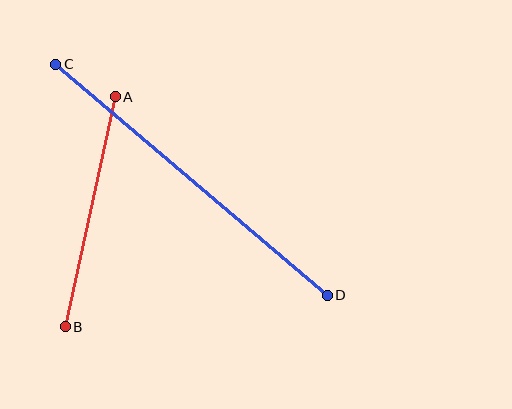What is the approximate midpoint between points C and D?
The midpoint is at approximately (191, 180) pixels.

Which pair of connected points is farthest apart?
Points C and D are farthest apart.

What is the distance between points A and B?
The distance is approximately 235 pixels.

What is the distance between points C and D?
The distance is approximately 356 pixels.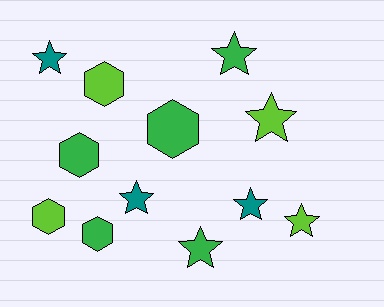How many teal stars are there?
There are 3 teal stars.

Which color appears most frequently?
Green, with 5 objects.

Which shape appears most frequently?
Star, with 7 objects.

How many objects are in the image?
There are 12 objects.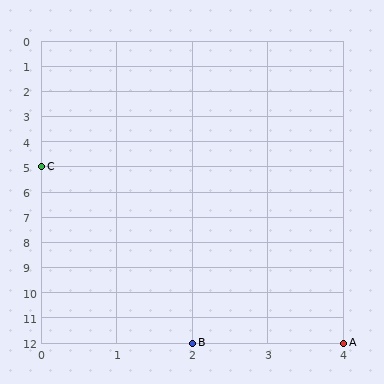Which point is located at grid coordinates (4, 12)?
Point A is at (4, 12).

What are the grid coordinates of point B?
Point B is at grid coordinates (2, 12).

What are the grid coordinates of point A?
Point A is at grid coordinates (4, 12).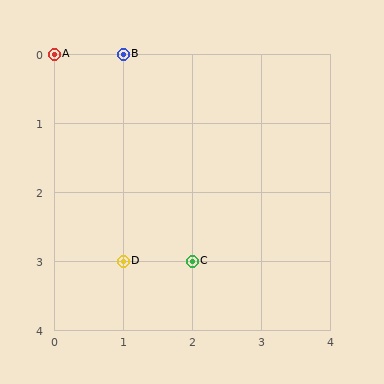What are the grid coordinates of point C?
Point C is at grid coordinates (2, 3).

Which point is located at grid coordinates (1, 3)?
Point D is at (1, 3).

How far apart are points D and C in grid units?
Points D and C are 1 column apart.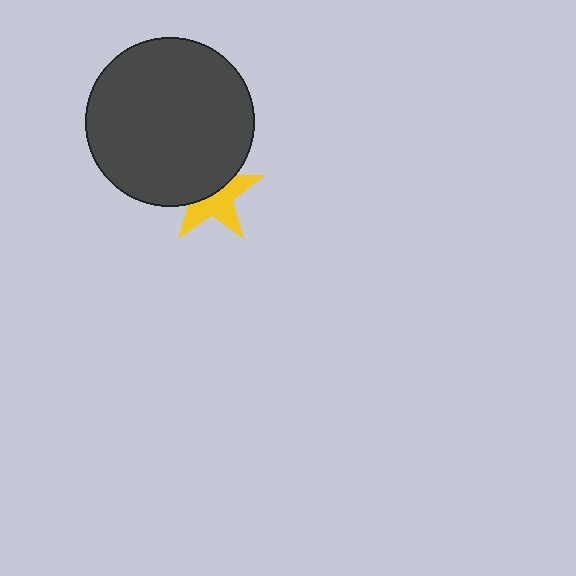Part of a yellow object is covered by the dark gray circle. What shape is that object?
It is a star.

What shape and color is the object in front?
The object in front is a dark gray circle.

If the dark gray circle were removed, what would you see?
You would see the complete yellow star.